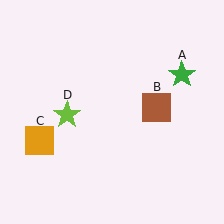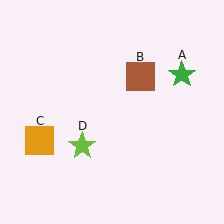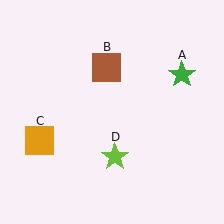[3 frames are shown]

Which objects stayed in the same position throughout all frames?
Green star (object A) and orange square (object C) remained stationary.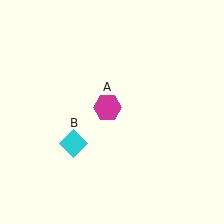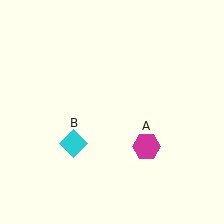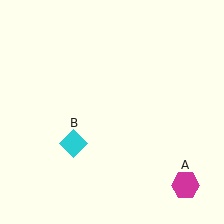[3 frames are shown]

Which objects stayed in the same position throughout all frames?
Cyan diamond (object B) remained stationary.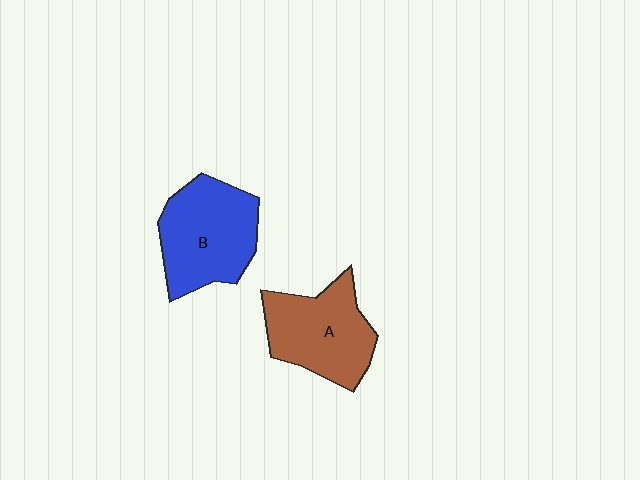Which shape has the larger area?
Shape B (blue).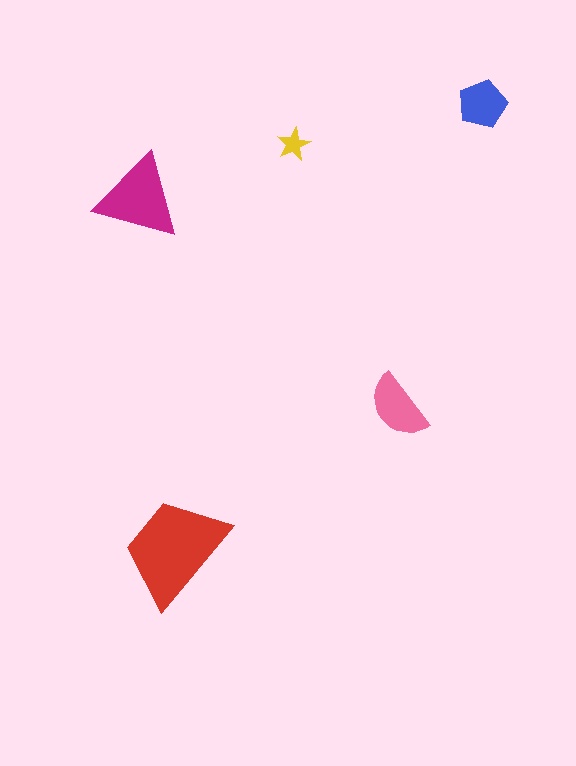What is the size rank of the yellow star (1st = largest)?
5th.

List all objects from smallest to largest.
The yellow star, the blue pentagon, the pink semicircle, the magenta triangle, the red trapezoid.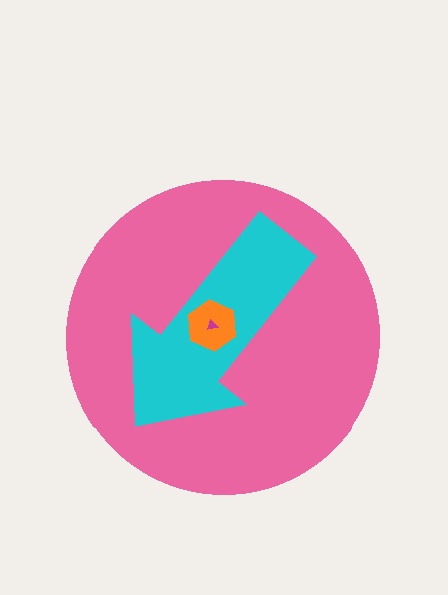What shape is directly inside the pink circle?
The cyan arrow.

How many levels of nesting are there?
4.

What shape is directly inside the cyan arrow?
The orange hexagon.